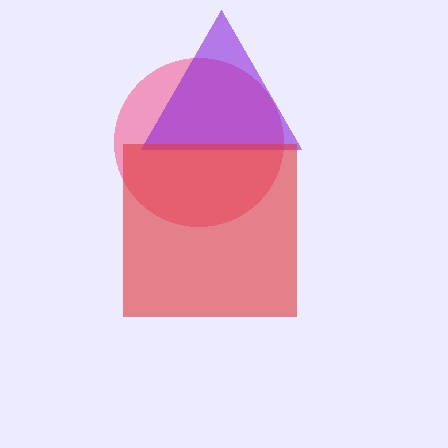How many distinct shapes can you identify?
There are 3 distinct shapes: a pink circle, a purple triangle, a red square.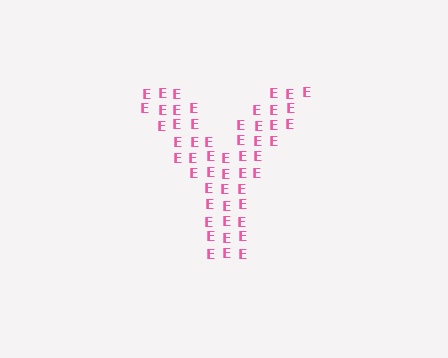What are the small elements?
The small elements are letter E's.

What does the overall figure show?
The overall figure shows the letter Y.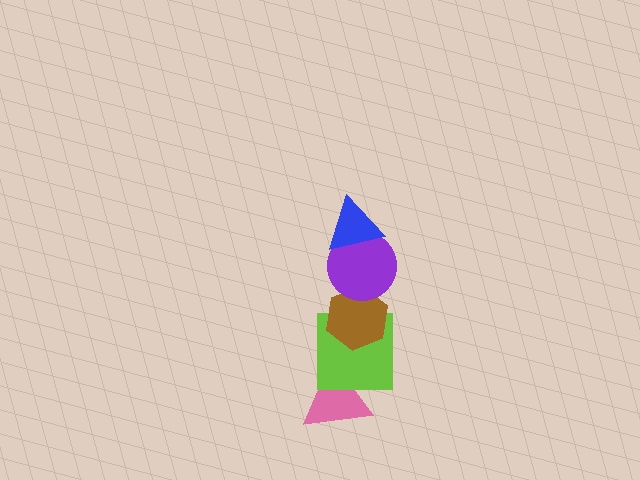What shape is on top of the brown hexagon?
The purple circle is on top of the brown hexagon.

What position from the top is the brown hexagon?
The brown hexagon is 3rd from the top.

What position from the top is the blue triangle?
The blue triangle is 1st from the top.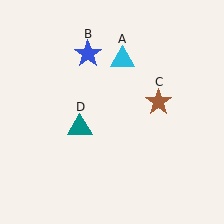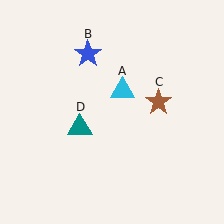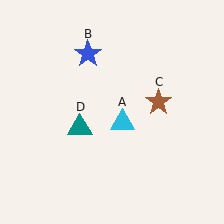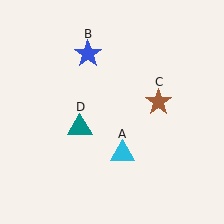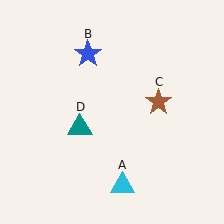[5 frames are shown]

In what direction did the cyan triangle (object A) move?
The cyan triangle (object A) moved down.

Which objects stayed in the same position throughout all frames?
Blue star (object B) and brown star (object C) and teal triangle (object D) remained stationary.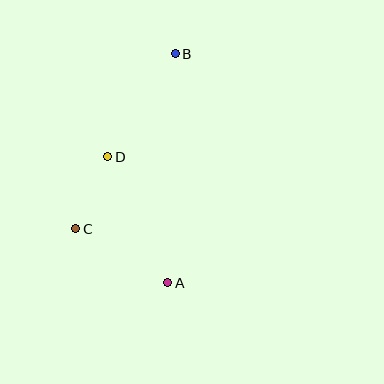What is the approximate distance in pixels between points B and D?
The distance between B and D is approximately 123 pixels.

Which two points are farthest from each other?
Points A and B are farthest from each other.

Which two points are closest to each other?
Points C and D are closest to each other.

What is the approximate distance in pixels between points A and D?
The distance between A and D is approximately 139 pixels.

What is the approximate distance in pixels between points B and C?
The distance between B and C is approximately 201 pixels.